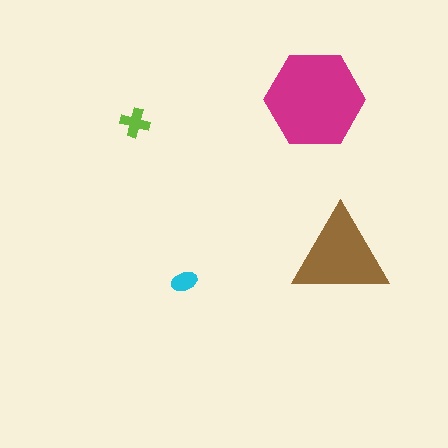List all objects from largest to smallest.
The magenta hexagon, the brown triangle, the lime cross, the cyan ellipse.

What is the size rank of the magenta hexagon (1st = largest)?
1st.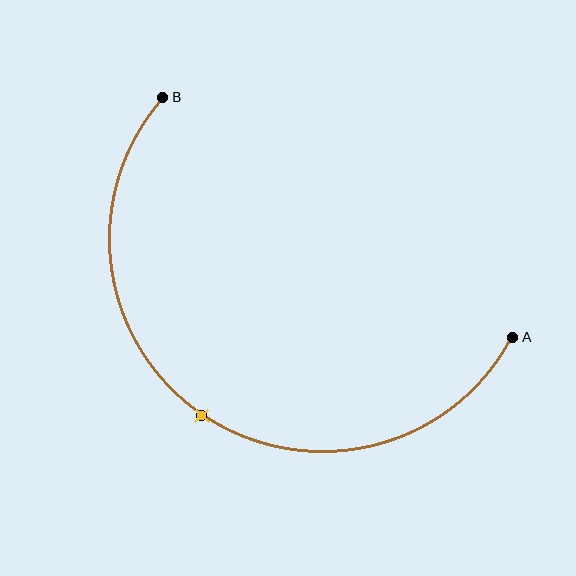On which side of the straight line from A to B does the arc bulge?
The arc bulges below and to the left of the straight line connecting A and B.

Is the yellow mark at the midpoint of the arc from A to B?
Yes. The yellow mark lies on the arc at equal arc-length from both A and B — it is the arc midpoint.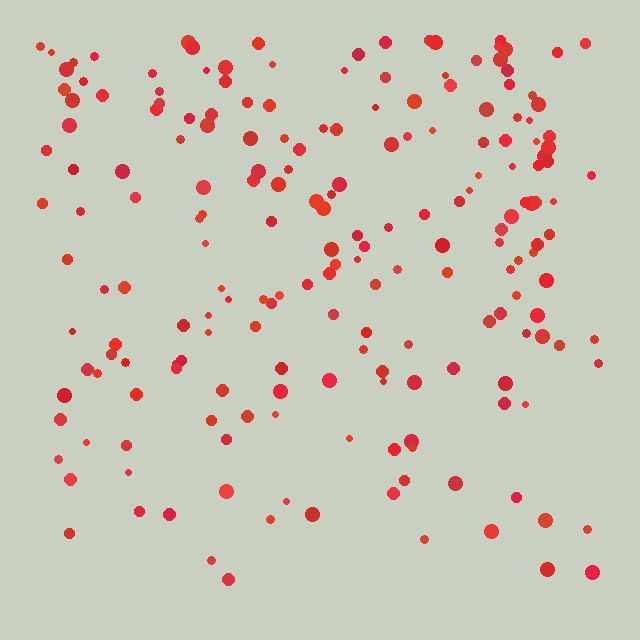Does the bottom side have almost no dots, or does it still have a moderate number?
Still a moderate number, just noticeably fewer than the top.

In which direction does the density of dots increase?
From bottom to top, with the top side densest.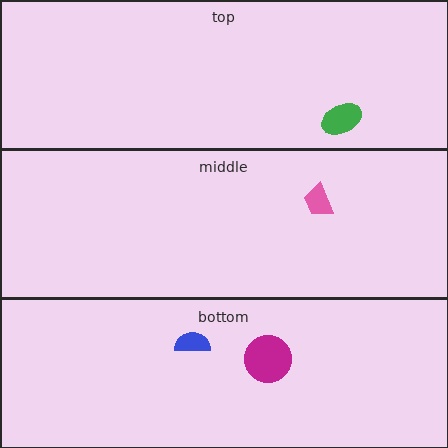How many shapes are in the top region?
1.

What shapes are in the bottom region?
The magenta circle, the blue semicircle.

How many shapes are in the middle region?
1.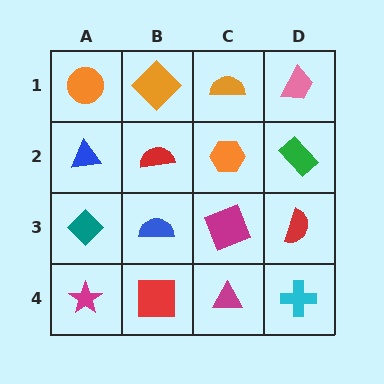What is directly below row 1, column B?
A red semicircle.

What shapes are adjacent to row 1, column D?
A green rectangle (row 2, column D), an orange semicircle (row 1, column C).